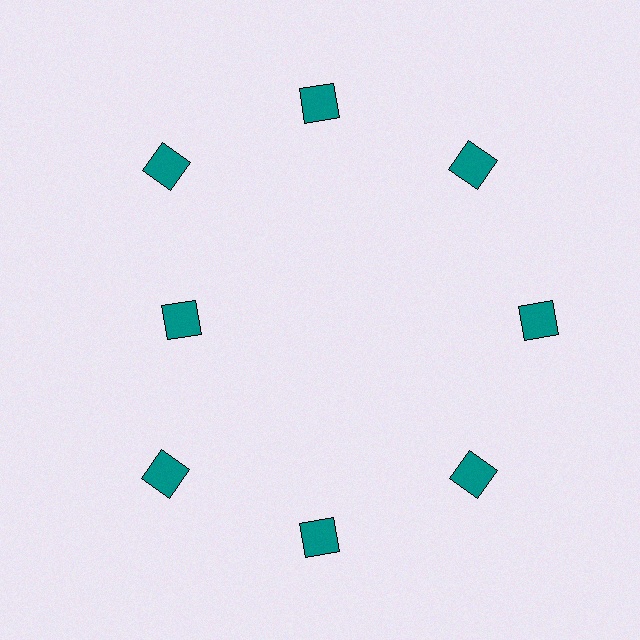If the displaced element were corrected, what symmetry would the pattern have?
It would have 8-fold rotational symmetry — the pattern would map onto itself every 45 degrees.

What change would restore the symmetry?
The symmetry would be restored by moving it outward, back onto the ring so that all 8 squares sit at equal angles and equal distance from the center.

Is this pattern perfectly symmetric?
No. The 8 teal squares are arranged in a ring, but one element near the 9 o'clock position is pulled inward toward the center, breaking the 8-fold rotational symmetry.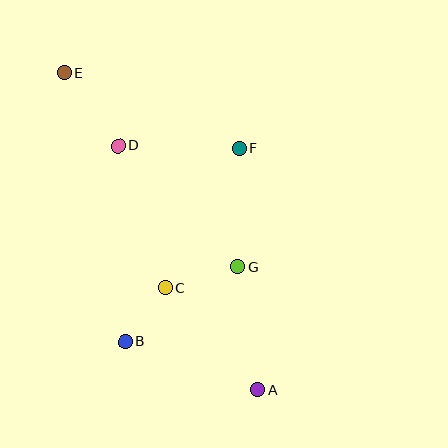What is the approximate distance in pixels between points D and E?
The distance between D and E is approximately 91 pixels.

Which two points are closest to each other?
Points B and C are closest to each other.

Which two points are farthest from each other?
Points A and E are farthest from each other.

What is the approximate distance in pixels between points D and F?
The distance between D and F is approximately 121 pixels.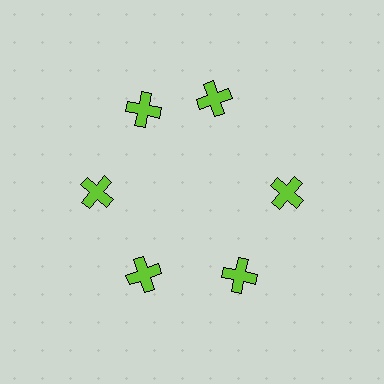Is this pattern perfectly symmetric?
No. The 6 lime crosses are arranged in a ring, but one element near the 1 o'clock position is rotated out of alignment along the ring, breaking the 6-fold rotational symmetry.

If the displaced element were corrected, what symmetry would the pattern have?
It would have 6-fold rotational symmetry — the pattern would map onto itself every 60 degrees.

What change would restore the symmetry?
The symmetry would be restored by rotating it back into even spacing with its neighbors so that all 6 crosses sit at equal angles and equal distance from the center.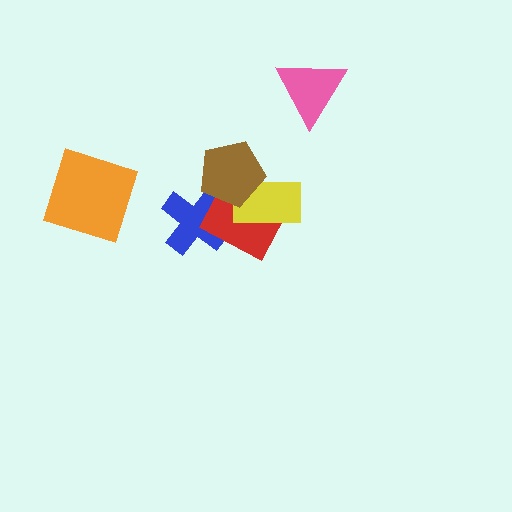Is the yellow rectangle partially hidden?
Yes, it is partially covered by another shape.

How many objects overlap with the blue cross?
2 objects overlap with the blue cross.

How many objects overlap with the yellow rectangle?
2 objects overlap with the yellow rectangle.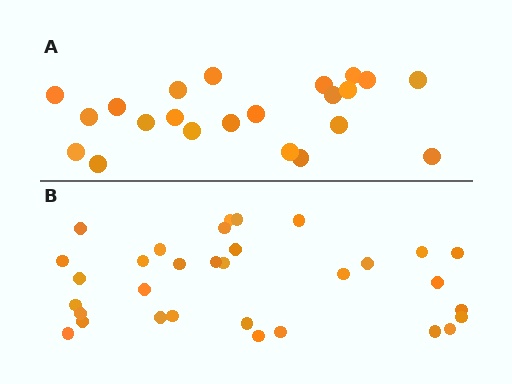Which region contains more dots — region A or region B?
Region B (the bottom region) has more dots.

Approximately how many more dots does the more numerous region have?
Region B has roughly 10 or so more dots than region A.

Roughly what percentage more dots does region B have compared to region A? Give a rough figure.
About 45% more.